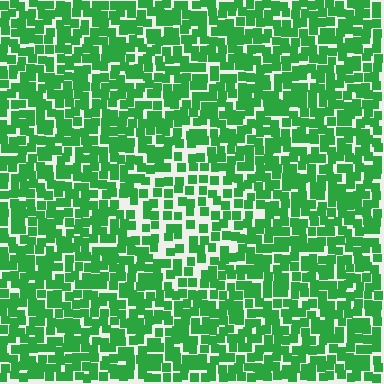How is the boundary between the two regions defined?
The boundary is defined by a change in element density (approximately 1.6x ratio). All elements are the same color, size, and shape.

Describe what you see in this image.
The image contains small green elements arranged at two different densities. A diamond-shaped region is visible where the elements are less densely packed than the surrounding area.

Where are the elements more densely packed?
The elements are more densely packed outside the diamond boundary.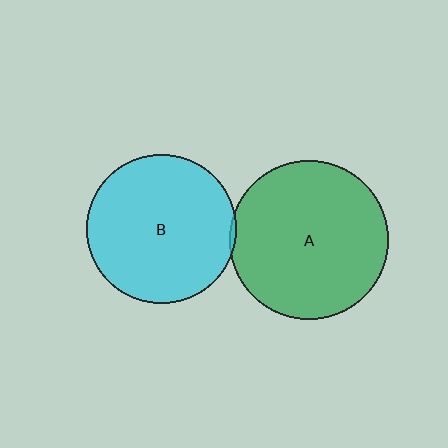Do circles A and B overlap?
Yes.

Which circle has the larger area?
Circle A (green).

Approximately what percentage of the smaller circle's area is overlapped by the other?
Approximately 5%.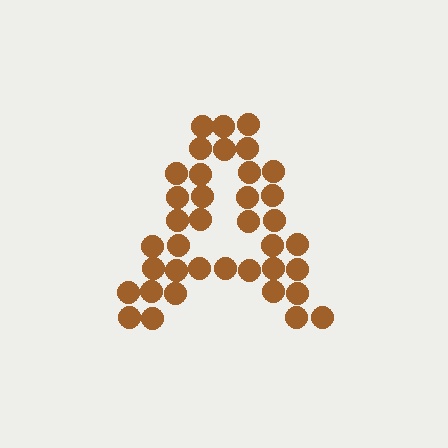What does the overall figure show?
The overall figure shows the letter A.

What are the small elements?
The small elements are circles.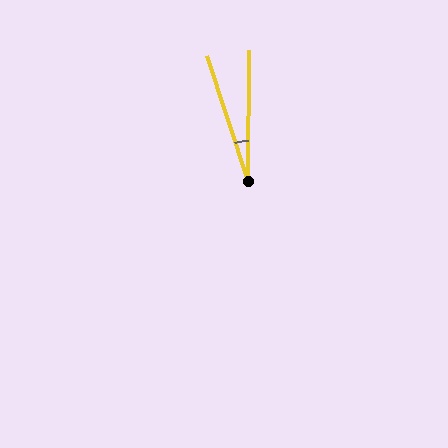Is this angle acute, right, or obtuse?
It is acute.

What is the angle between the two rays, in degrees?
Approximately 19 degrees.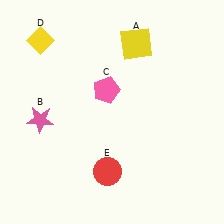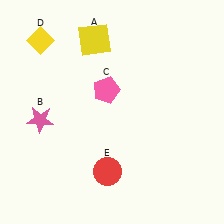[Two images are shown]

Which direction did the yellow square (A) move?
The yellow square (A) moved left.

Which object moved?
The yellow square (A) moved left.